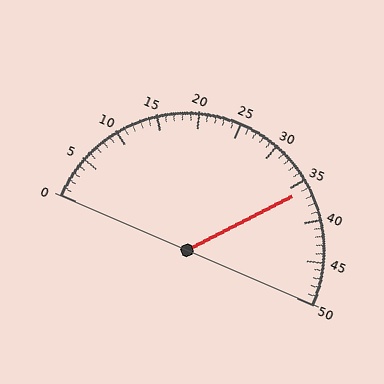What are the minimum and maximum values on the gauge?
The gauge ranges from 0 to 50.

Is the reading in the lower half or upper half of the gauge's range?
The reading is in the upper half of the range (0 to 50).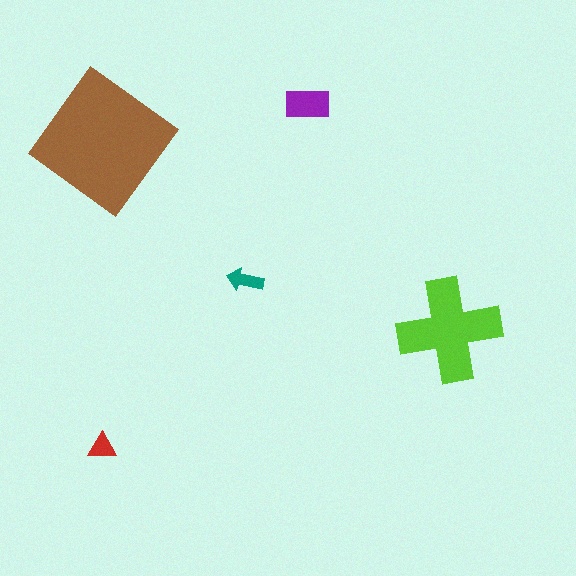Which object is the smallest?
The red triangle.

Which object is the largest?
The brown diamond.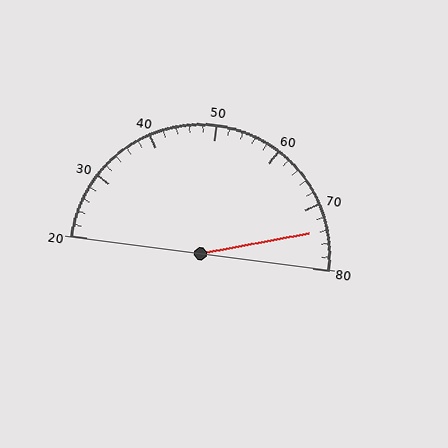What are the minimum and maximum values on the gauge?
The gauge ranges from 20 to 80.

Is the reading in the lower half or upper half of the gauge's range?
The reading is in the upper half of the range (20 to 80).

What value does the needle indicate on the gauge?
The needle indicates approximately 74.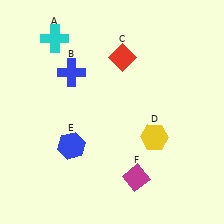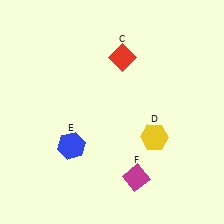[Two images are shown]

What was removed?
The blue cross (B), the cyan cross (A) were removed in Image 2.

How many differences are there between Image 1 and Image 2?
There are 2 differences between the two images.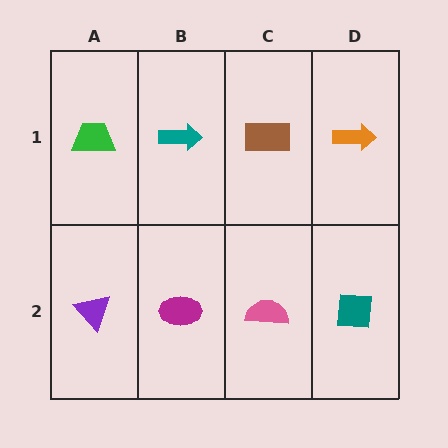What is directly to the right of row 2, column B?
A pink semicircle.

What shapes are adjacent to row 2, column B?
A teal arrow (row 1, column B), a purple triangle (row 2, column A), a pink semicircle (row 2, column C).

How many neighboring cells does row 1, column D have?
2.